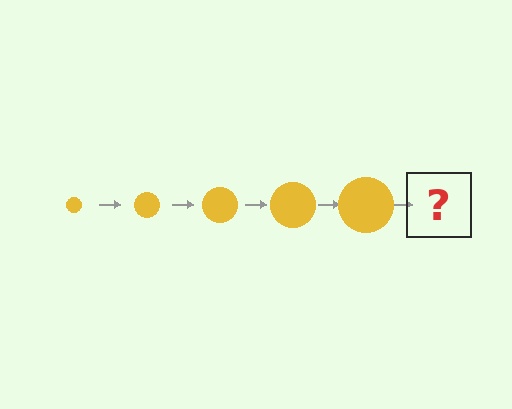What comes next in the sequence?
The next element should be a yellow circle, larger than the previous one.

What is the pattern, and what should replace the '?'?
The pattern is that the circle gets progressively larger each step. The '?' should be a yellow circle, larger than the previous one.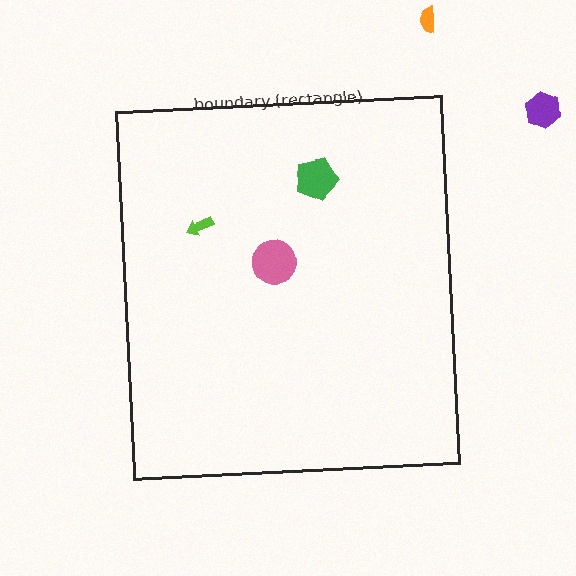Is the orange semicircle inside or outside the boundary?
Outside.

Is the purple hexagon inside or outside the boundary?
Outside.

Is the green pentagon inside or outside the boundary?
Inside.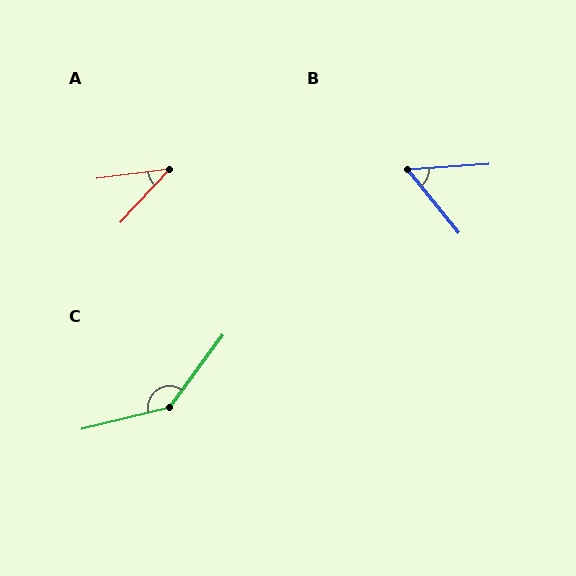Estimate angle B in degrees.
Approximately 55 degrees.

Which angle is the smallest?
A, at approximately 40 degrees.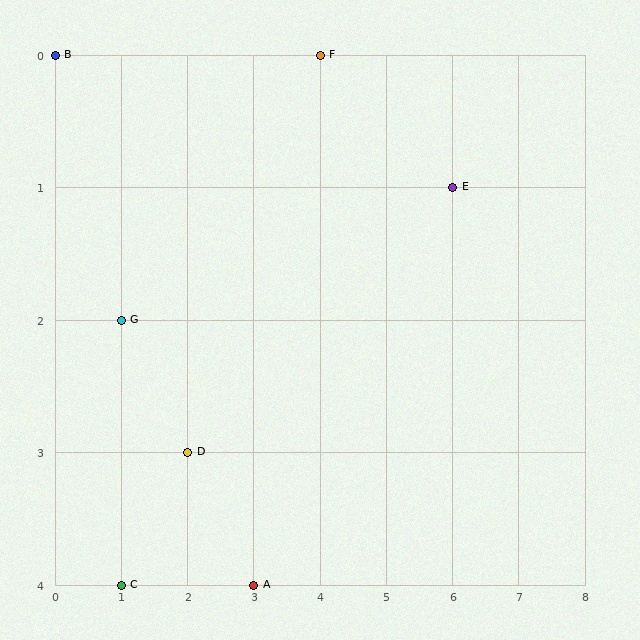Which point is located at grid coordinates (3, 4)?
Point A is at (3, 4).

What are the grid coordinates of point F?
Point F is at grid coordinates (4, 0).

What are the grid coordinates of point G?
Point G is at grid coordinates (1, 2).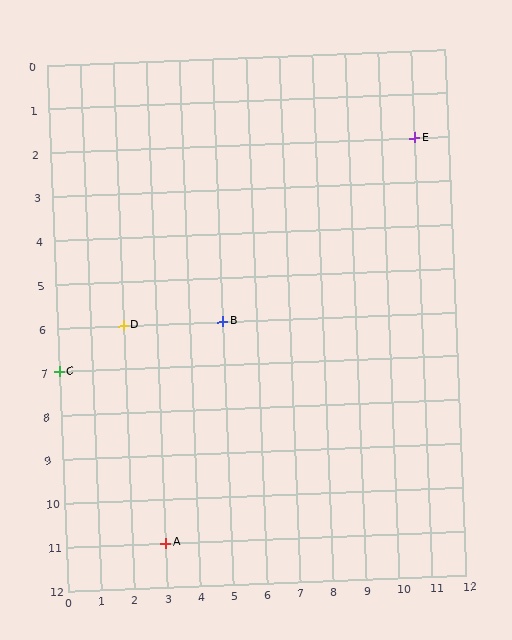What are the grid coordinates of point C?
Point C is at grid coordinates (0, 7).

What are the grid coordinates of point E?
Point E is at grid coordinates (11, 2).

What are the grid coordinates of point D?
Point D is at grid coordinates (2, 6).